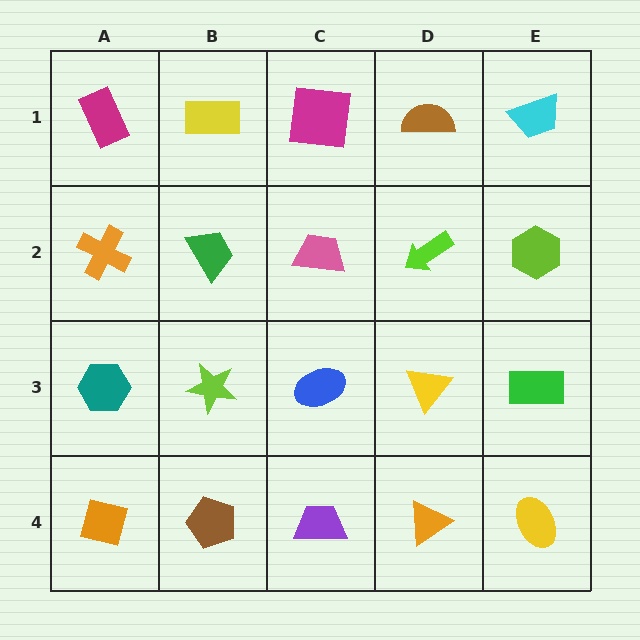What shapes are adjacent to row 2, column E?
A cyan trapezoid (row 1, column E), a green rectangle (row 3, column E), a lime arrow (row 2, column D).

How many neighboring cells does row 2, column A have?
3.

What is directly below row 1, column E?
A lime hexagon.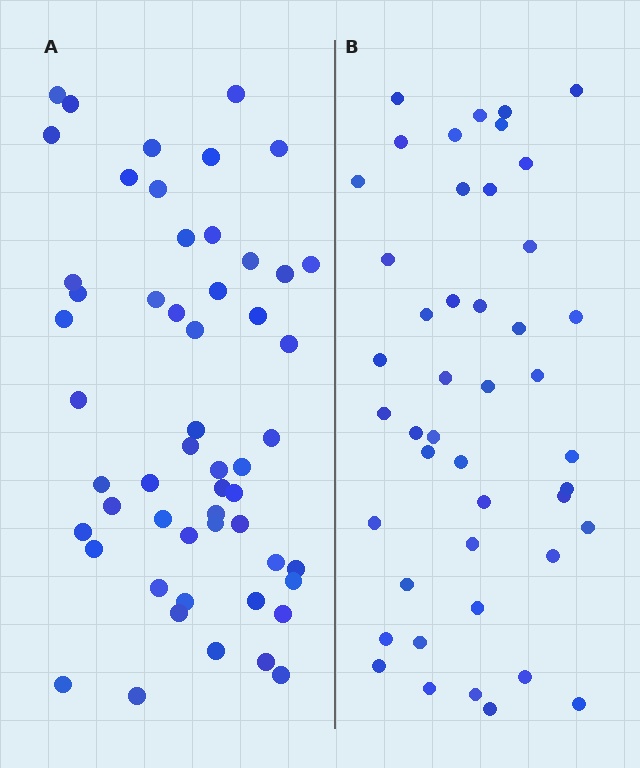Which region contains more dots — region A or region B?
Region A (the left region) has more dots.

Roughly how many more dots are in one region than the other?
Region A has roughly 8 or so more dots than region B.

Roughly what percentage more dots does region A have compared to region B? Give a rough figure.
About 20% more.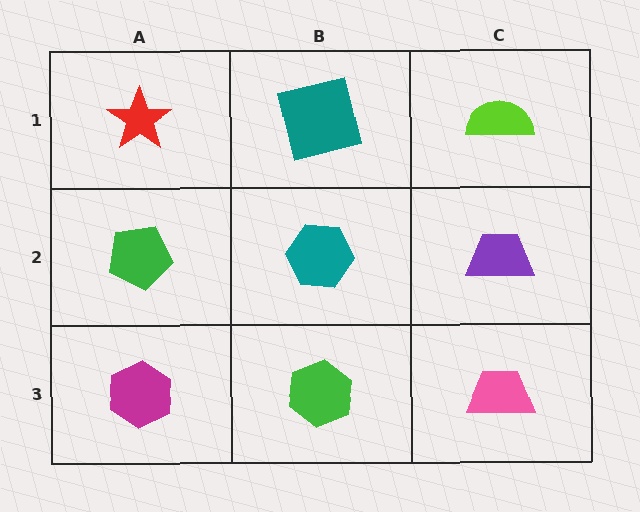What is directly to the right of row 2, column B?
A purple trapezoid.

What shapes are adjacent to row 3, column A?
A green pentagon (row 2, column A), a green hexagon (row 3, column B).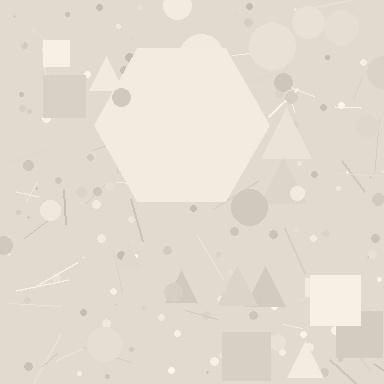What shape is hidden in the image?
A hexagon is hidden in the image.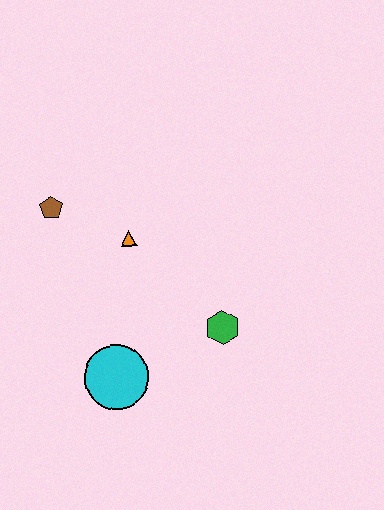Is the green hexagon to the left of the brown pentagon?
No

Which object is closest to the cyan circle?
The green hexagon is closest to the cyan circle.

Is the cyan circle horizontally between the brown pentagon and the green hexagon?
Yes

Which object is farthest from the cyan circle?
The brown pentagon is farthest from the cyan circle.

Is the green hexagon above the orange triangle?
No